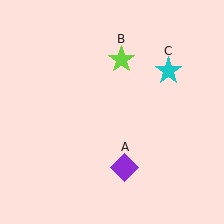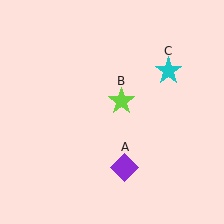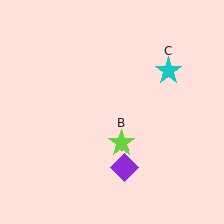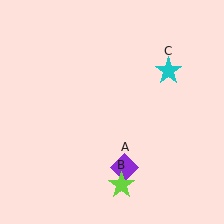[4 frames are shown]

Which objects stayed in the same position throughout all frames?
Purple diamond (object A) and cyan star (object C) remained stationary.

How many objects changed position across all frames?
1 object changed position: lime star (object B).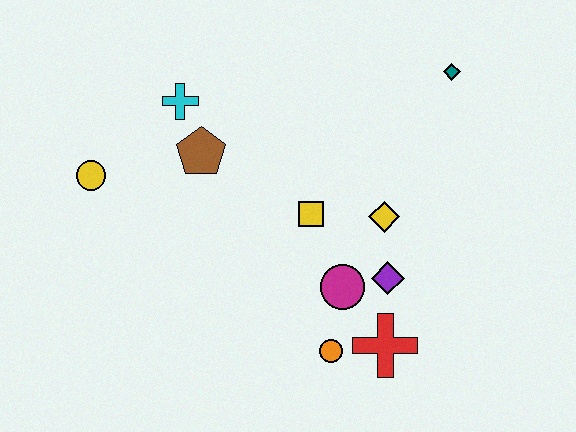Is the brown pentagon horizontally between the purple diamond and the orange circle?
No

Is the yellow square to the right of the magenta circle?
No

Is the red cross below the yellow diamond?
Yes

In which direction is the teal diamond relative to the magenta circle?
The teal diamond is above the magenta circle.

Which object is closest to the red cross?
The orange circle is closest to the red cross.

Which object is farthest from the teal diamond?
The yellow circle is farthest from the teal diamond.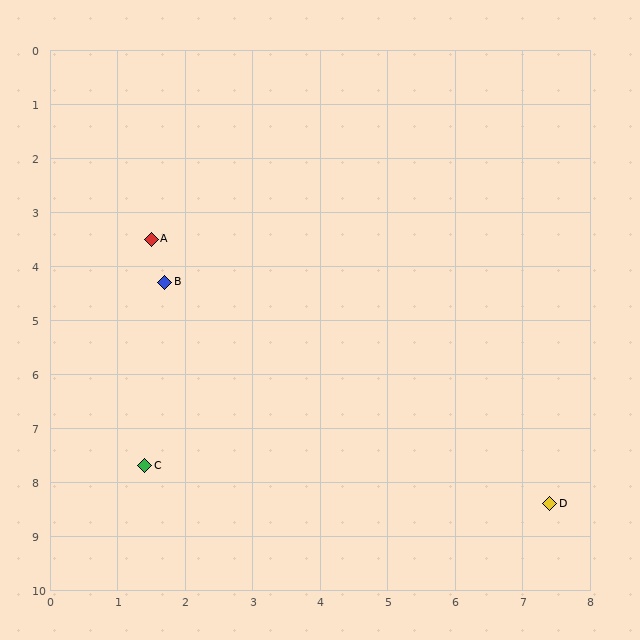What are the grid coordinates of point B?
Point B is at approximately (1.7, 4.3).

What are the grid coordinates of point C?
Point C is at approximately (1.4, 7.7).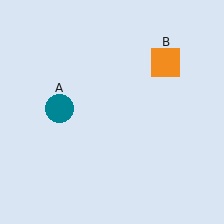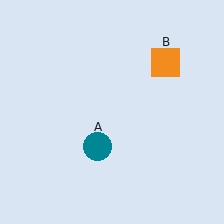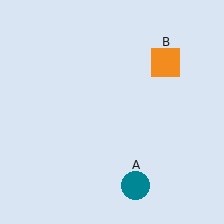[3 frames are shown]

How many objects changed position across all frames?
1 object changed position: teal circle (object A).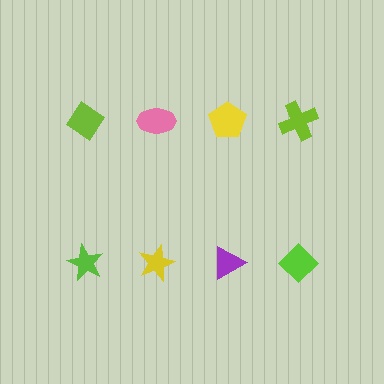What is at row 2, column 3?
A purple triangle.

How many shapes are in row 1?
4 shapes.